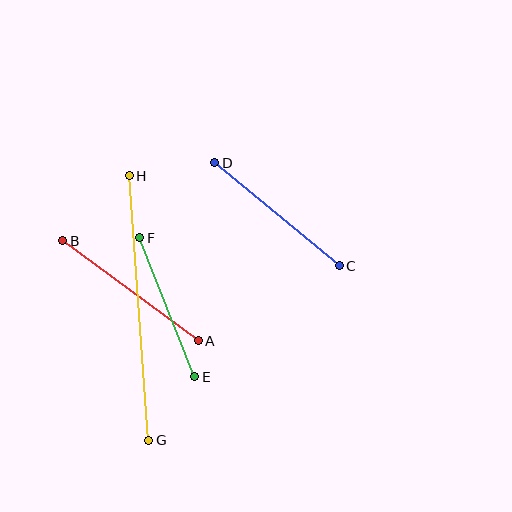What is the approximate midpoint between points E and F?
The midpoint is at approximately (167, 307) pixels.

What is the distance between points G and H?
The distance is approximately 265 pixels.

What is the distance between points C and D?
The distance is approximately 161 pixels.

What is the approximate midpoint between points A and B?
The midpoint is at approximately (131, 291) pixels.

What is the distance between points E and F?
The distance is approximately 149 pixels.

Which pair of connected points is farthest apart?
Points G and H are farthest apart.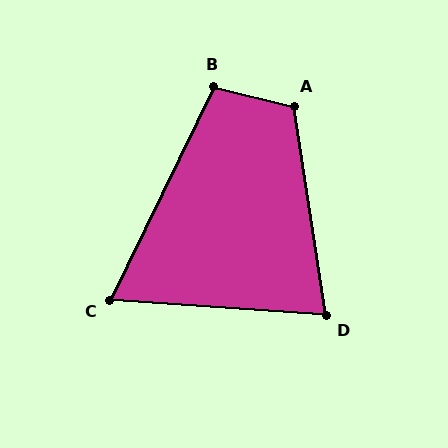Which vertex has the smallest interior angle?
C, at approximately 68 degrees.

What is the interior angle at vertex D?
Approximately 77 degrees (acute).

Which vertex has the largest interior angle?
A, at approximately 112 degrees.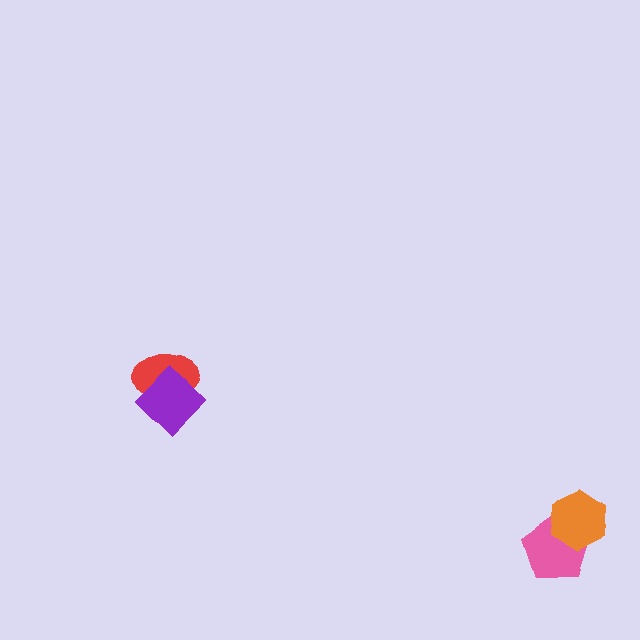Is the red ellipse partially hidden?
Yes, it is partially covered by another shape.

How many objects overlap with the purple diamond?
1 object overlaps with the purple diamond.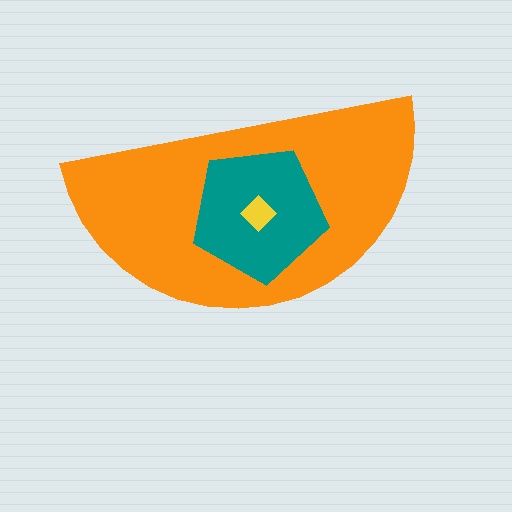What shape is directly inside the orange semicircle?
The teal pentagon.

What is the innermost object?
The yellow diamond.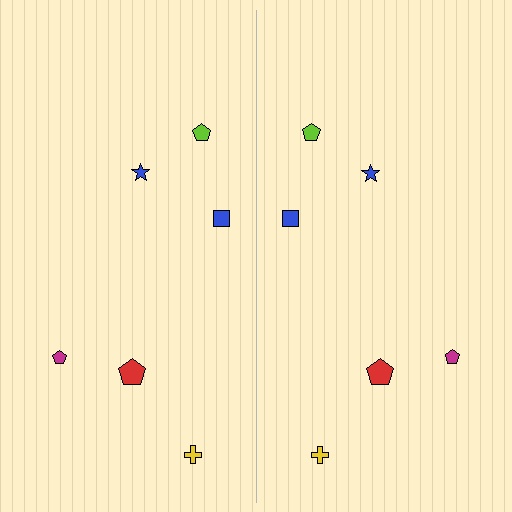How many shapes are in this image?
There are 12 shapes in this image.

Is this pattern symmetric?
Yes, this pattern has bilateral (reflection) symmetry.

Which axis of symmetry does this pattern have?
The pattern has a vertical axis of symmetry running through the center of the image.